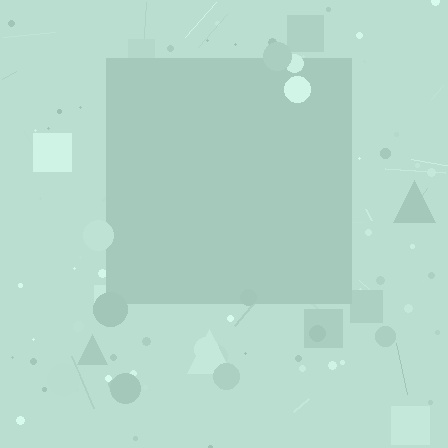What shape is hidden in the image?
A square is hidden in the image.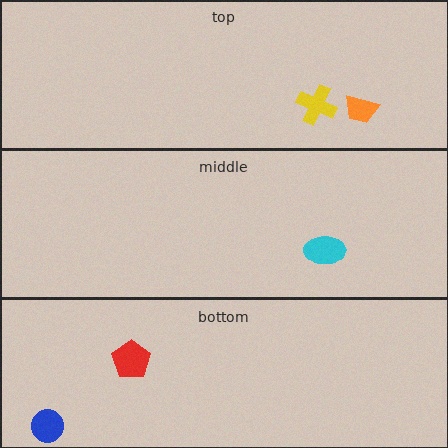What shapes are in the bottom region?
The blue circle, the red pentagon.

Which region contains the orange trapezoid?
The top region.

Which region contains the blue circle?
The bottom region.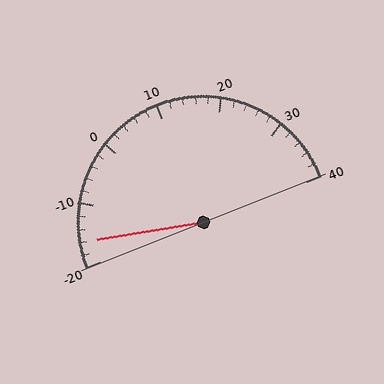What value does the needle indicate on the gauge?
The needle indicates approximately -16.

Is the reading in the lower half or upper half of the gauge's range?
The reading is in the lower half of the range (-20 to 40).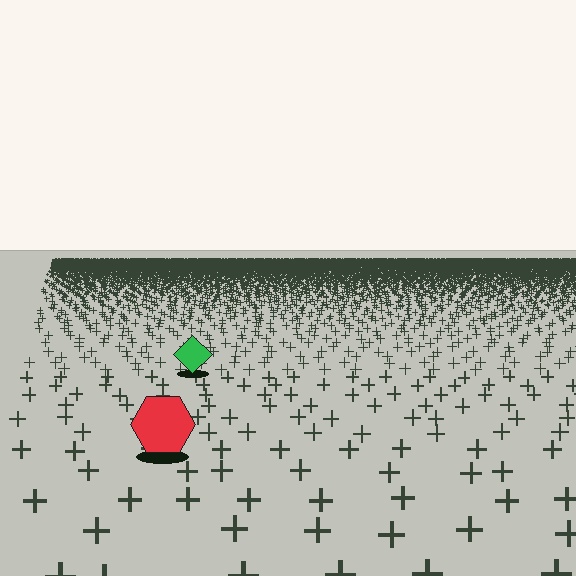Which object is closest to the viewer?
The red hexagon is closest. The texture marks near it are larger and more spread out.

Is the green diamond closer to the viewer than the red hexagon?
No. The red hexagon is closer — you can tell from the texture gradient: the ground texture is coarser near it.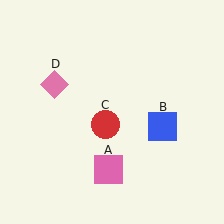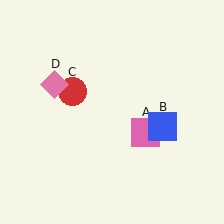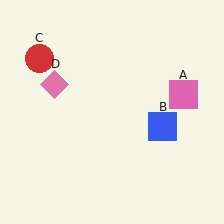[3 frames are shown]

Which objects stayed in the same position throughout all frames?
Blue square (object B) and pink diamond (object D) remained stationary.